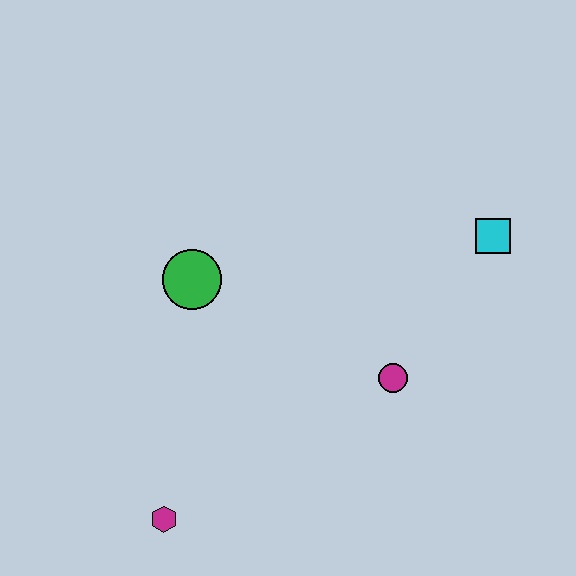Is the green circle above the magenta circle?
Yes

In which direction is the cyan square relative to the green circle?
The cyan square is to the right of the green circle.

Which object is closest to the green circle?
The magenta circle is closest to the green circle.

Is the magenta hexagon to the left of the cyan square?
Yes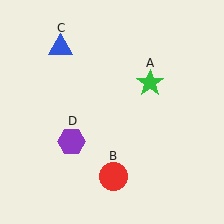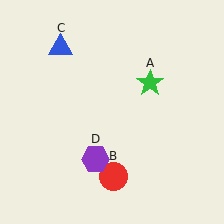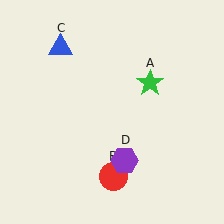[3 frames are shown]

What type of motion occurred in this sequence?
The purple hexagon (object D) rotated counterclockwise around the center of the scene.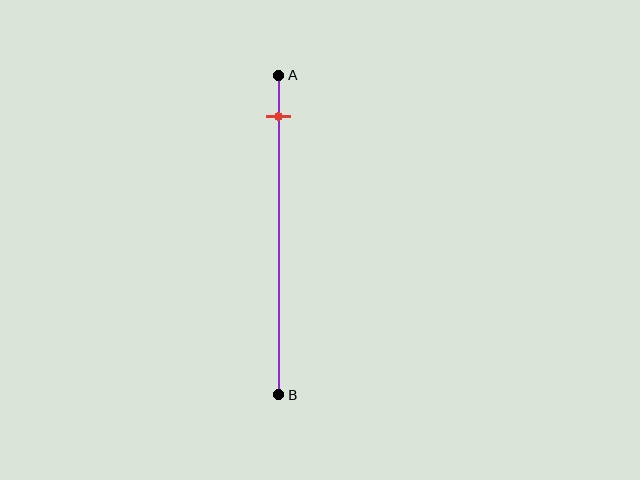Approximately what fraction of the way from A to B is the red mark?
The red mark is approximately 15% of the way from A to B.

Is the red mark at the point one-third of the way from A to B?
No, the mark is at about 15% from A, not at the 33% one-third point.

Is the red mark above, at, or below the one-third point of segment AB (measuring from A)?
The red mark is above the one-third point of segment AB.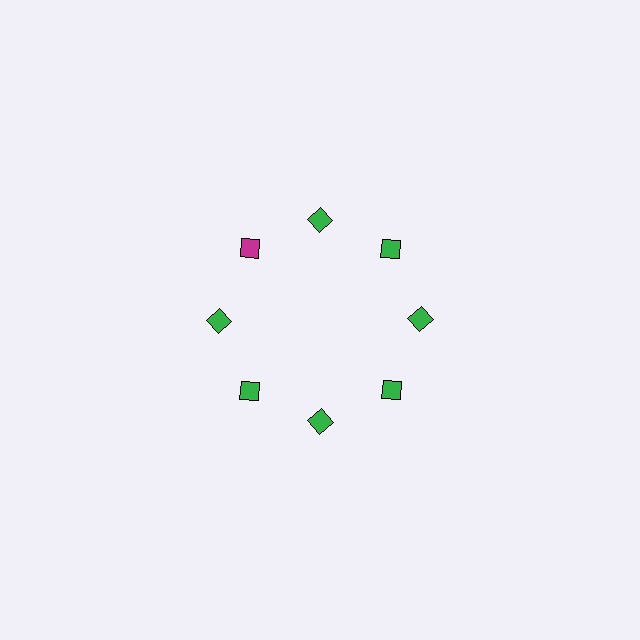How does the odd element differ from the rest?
It has a different color: magenta instead of green.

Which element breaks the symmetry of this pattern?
The magenta diamond at roughly the 10 o'clock position breaks the symmetry. All other shapes are green diamonds.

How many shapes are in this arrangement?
There are 8 shapes arranged in a ring pattern.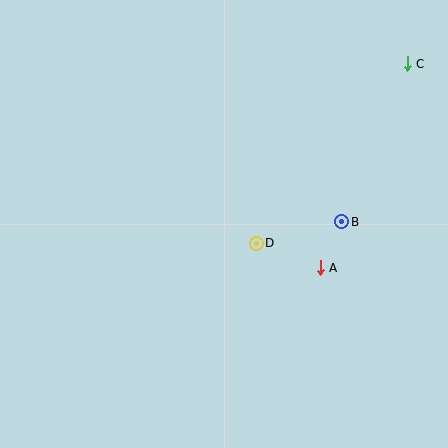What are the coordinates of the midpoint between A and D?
The midpoint between A and D is at (288, 256).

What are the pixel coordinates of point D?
Point D is at (256, 243).